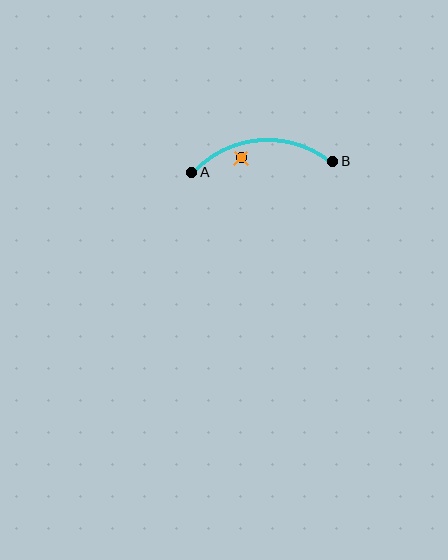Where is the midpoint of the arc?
The arc midpoint is the point on the curve farthest from the straight line joining A and B. It sits above that line.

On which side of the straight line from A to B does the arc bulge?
The arc bulges above the straight line connecting A and B.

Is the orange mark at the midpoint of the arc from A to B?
No — the orange mark does not lie on the arc at all. It sits slightly inside the curve.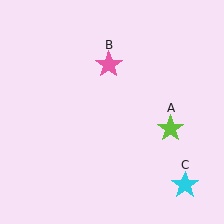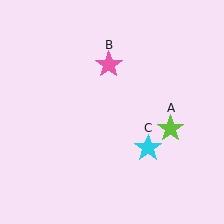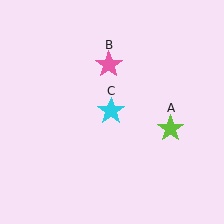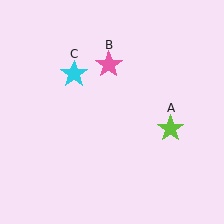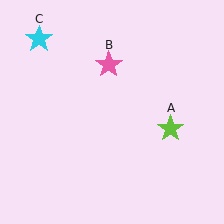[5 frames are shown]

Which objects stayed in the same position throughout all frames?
Lime star (object A) and pink star (object B) remained stationary.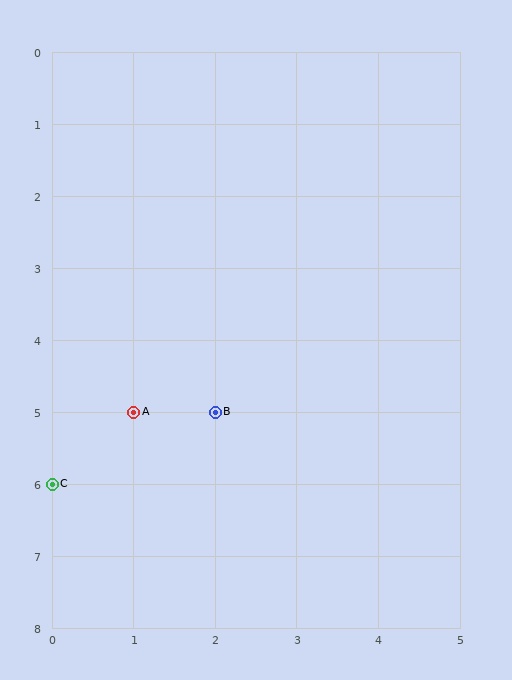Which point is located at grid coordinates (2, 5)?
Point B is at (2, 5).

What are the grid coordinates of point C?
Point C is at grid coordinates (0, 6).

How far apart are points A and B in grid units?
Points A and B are 1 column apart.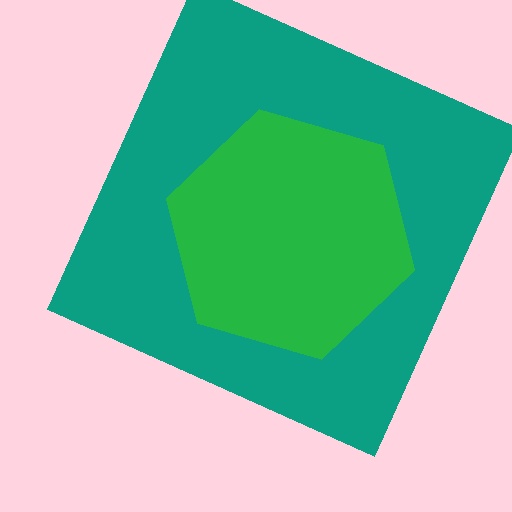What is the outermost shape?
The teal square.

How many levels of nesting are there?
2.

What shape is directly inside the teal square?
The green hexagon.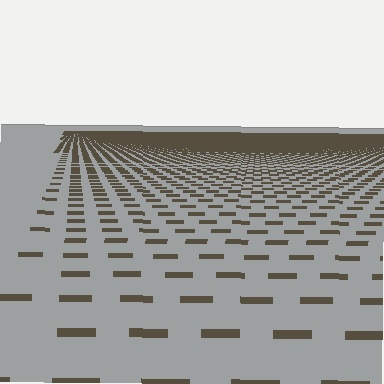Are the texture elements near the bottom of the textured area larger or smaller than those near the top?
Larger. Near the bottom, elements are closer to the viewer and appear at a bigger on-screen size.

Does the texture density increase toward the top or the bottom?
Density increases toward the top.